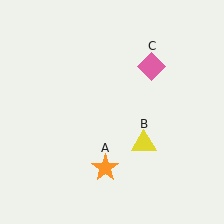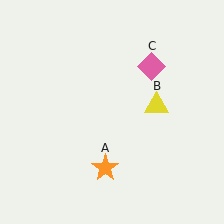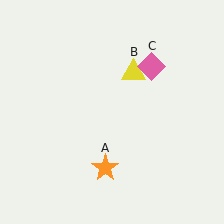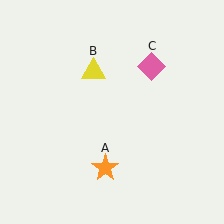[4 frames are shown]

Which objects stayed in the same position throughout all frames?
Orange star (object A) and pink diamond (object C) remained stationary.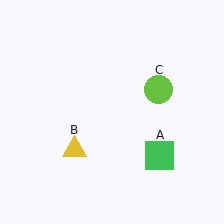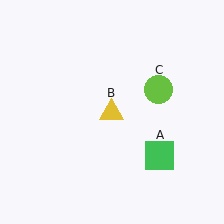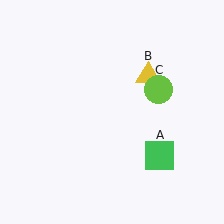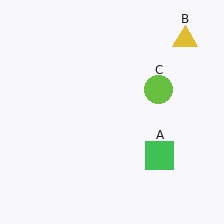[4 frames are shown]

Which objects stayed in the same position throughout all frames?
Green square (object A) and lime circle (object C) remained stationary.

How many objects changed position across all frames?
1 object changed position: yellow triangle (object B).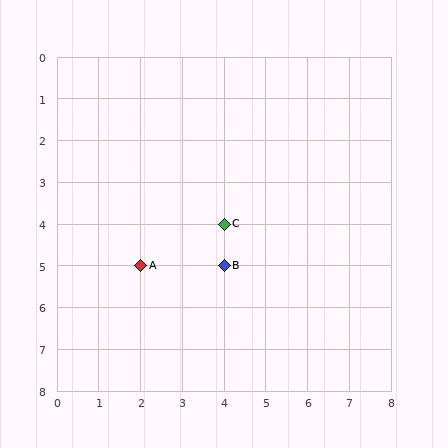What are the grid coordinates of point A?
Point A is at grid coordinates (2, 5).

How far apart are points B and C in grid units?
Points B and C are 1 row apart.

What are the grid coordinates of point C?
Point C is at grid coordinates (4, 4).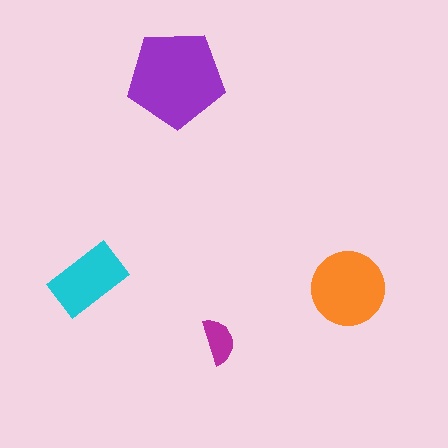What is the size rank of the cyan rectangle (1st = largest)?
3rd.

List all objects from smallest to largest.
The magenta semicircle, the cyan rectangle, the orange circle, the purple pentagon.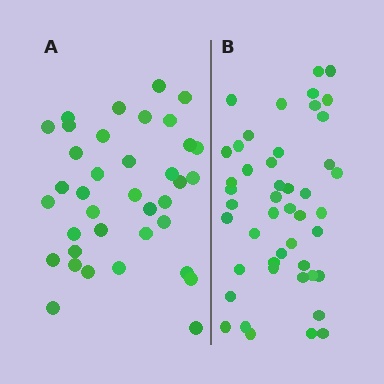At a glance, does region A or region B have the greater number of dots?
Region B (the right region) has more dots.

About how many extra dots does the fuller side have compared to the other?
Region B has roughly 8 or so more dots than region A.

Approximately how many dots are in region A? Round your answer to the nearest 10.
About 40 dots. (The exact count is 37, which rounds to 40.)